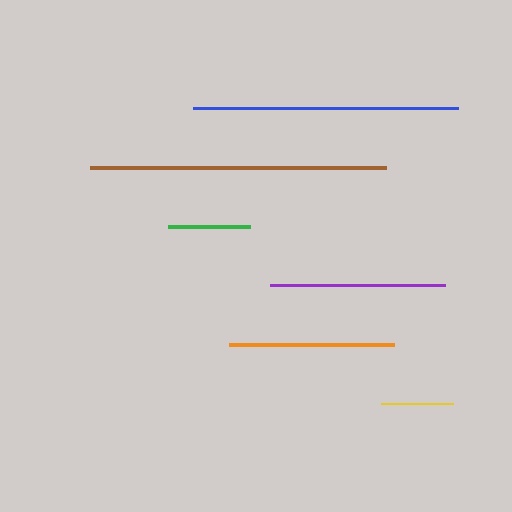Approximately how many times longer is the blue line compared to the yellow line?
The blue line is approximately 3.7 times the length of the yellow line.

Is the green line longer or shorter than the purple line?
The purple line is longer than the green line.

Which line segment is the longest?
The brown line is the longest at approximately 296 pixels.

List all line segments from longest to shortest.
From longest to shortest: brown, blue, purple, orange, green, yellow.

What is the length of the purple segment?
The purple segment is approximately 176 pixels long.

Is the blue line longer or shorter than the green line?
The blue line is longer than the green line.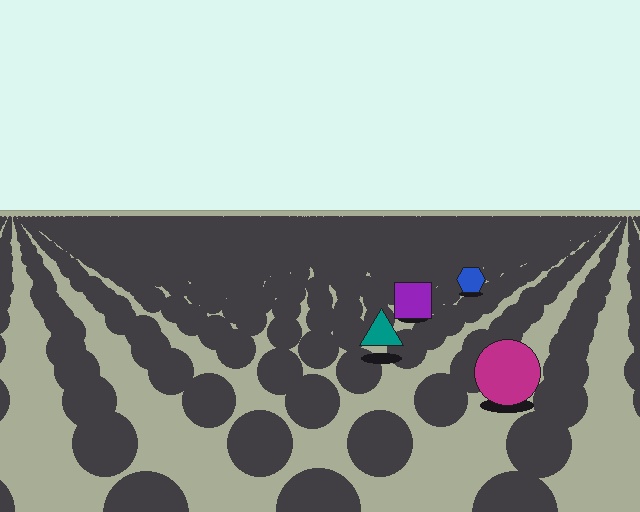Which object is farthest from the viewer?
The blue hexagon is farthest from the viewer. It appears smaller and the ground texture around it is denser.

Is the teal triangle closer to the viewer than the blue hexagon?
Yes. The teal triangle is closer — you can tell from the texture gradient: the ground texture is coarser near it.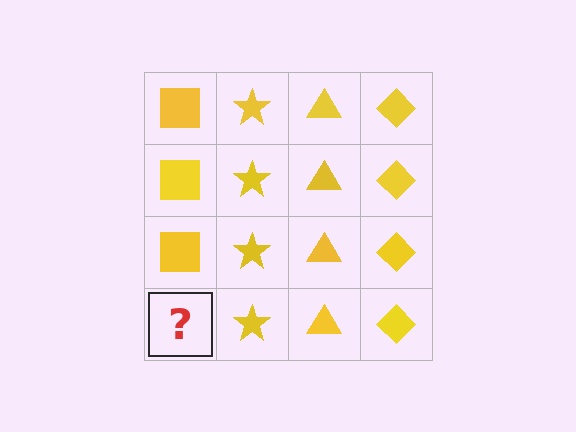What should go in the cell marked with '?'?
The missing cell should contain a yellow square.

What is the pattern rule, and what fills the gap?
The rule is that each column has a consistent shape. The gap should be filled with a yellow square.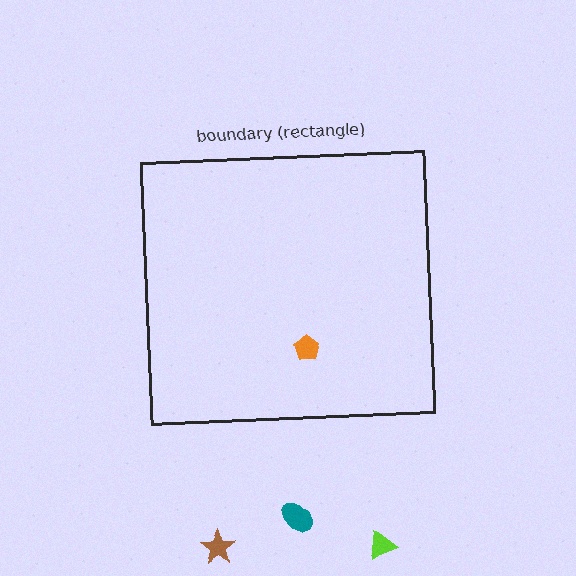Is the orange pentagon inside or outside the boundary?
Inside.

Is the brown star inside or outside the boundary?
Outside.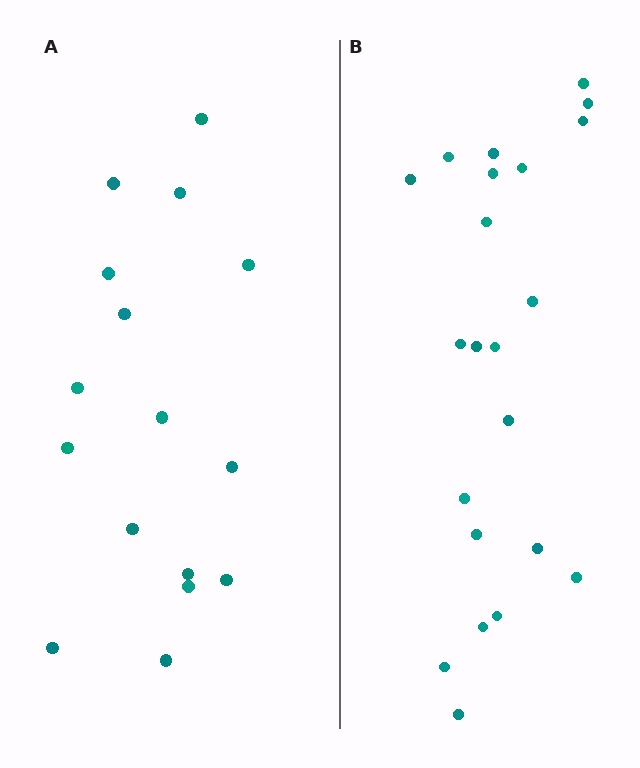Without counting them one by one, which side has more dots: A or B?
Region B (the right region) has more dots.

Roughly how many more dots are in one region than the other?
Region B has about 6 more dots than region A.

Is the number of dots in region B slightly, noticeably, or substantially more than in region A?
Region B has noticeably more, but not dramatically so. The ratio is roughly 1.4 to 1.